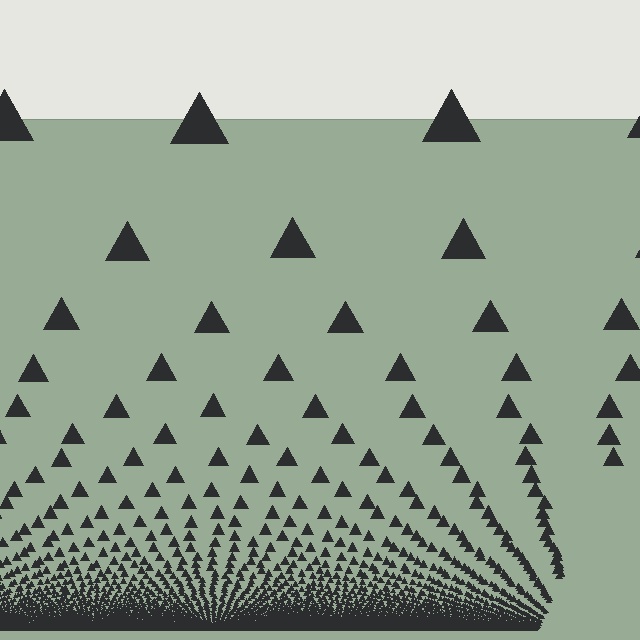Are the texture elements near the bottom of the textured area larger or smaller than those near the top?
Smaller. The gradient is inverted — elements near the bottom are smaller and denser.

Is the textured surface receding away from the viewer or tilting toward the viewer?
The surface appears to tilt toward the viewer. Texture elements get larger and sparser toward the top.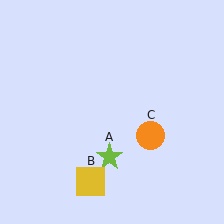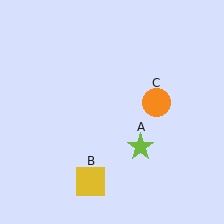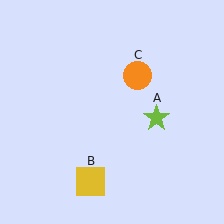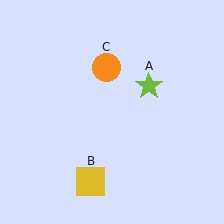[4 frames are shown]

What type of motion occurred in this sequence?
The lime star (object A), orange circle (object C) rotated counterclockwise around the center of the scene.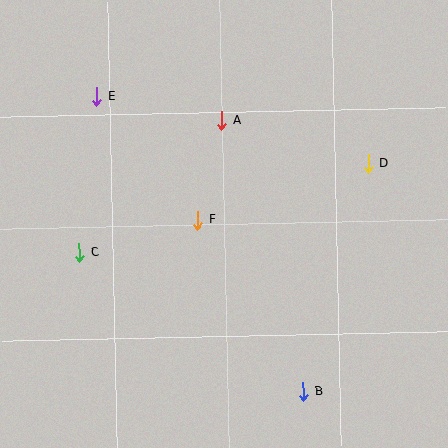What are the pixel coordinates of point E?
Point E is at (97, 97).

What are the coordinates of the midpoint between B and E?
The midpoint between B and E is at (200, 244).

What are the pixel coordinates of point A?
Point A is at (222, 120).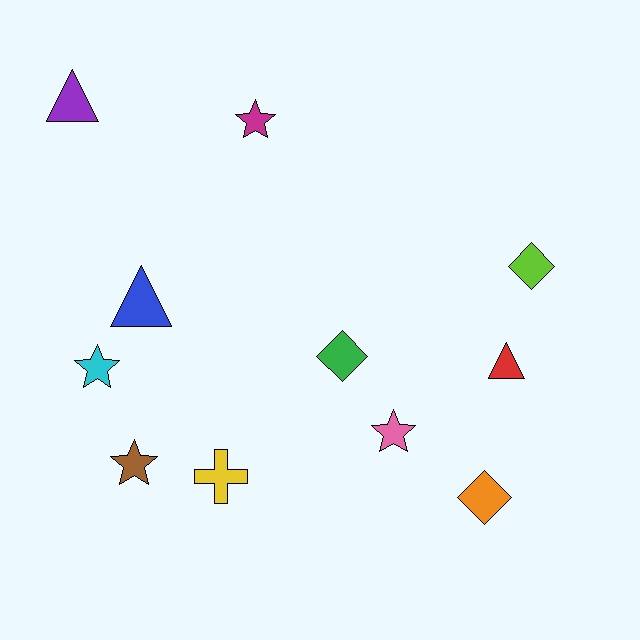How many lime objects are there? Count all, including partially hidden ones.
There is 1 lime object.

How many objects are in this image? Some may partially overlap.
There are 11 objects.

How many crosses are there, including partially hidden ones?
There is 1 cross.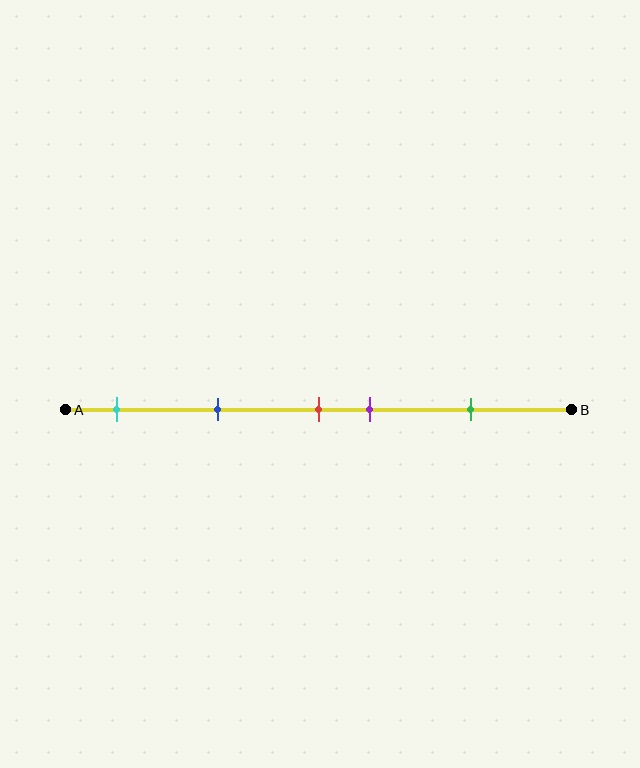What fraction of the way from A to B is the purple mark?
The purple mark is approximately 60% (0.6) of the way from A to B.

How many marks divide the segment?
There are 5 marks dividing the segment.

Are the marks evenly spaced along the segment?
No, the marks are not evenly spaced.